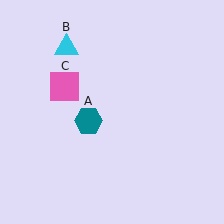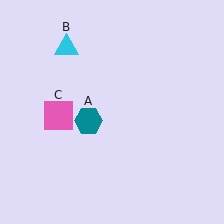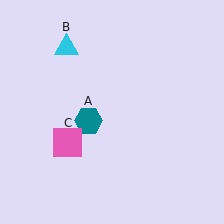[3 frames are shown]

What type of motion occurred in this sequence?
The pink square (object C) rotated counterclockwise around the center of the scene.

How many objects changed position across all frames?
1 object changed position: pink square (object C).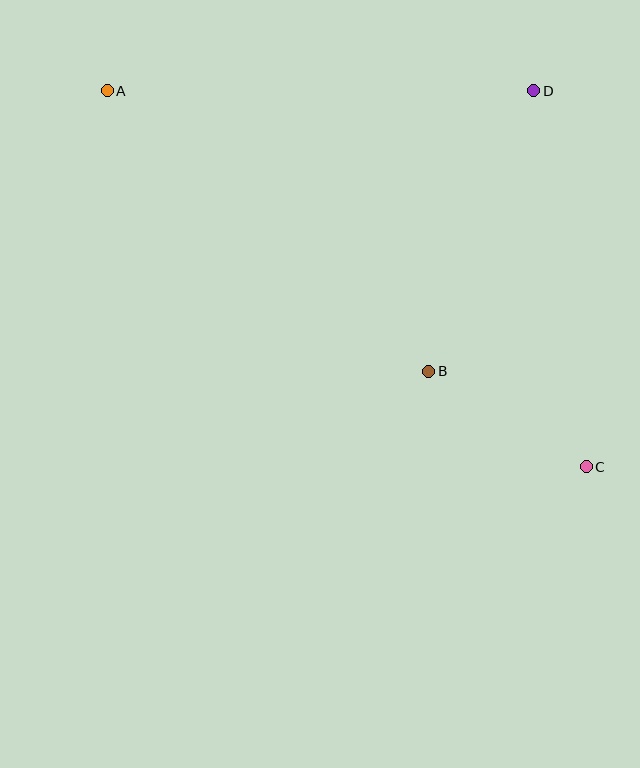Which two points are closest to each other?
Points B and C are closest to each other.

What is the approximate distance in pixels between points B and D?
The distance between B and D is approximately 299 pixels.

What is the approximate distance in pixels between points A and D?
The distance between A and D is approximately 427 pixels.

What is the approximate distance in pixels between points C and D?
The distance between C and D is approximately 380 pixels.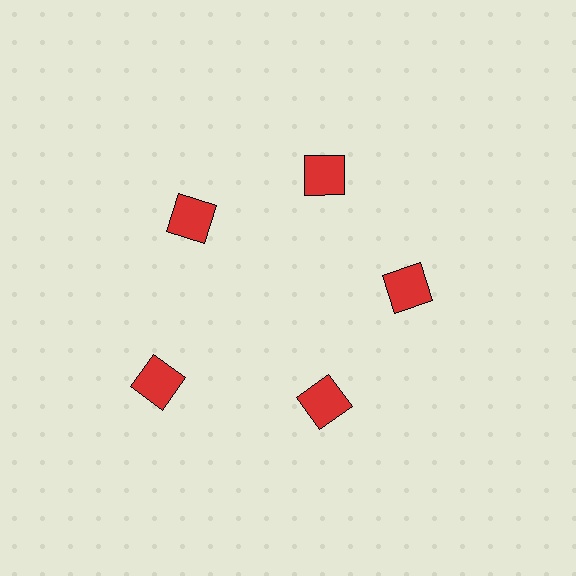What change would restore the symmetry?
The symmetry would be restored by moving it inward, back onto the ring so that all 5 squares sit at equal angles and equal distance from the center.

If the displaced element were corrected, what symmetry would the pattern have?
It would have 5-fold rotational symmetry — the pattern would map onto itself every 72 degrees.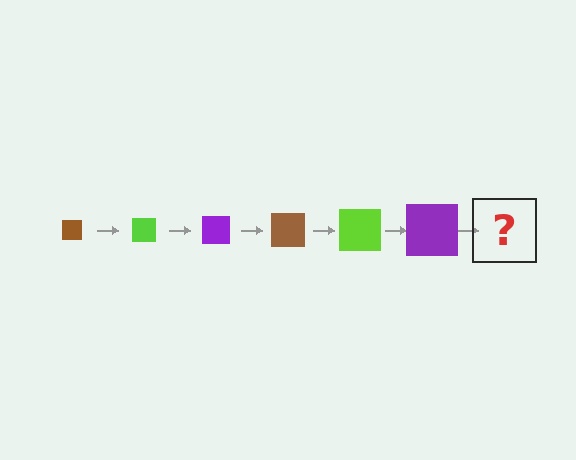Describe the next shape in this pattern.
It should be a brown square, larger than the previous one.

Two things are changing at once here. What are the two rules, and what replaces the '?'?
The two rules are that the square grows larger each step and the color cycles through brown, lime, and purple. The '?' should be a brown square, larger than the previous one.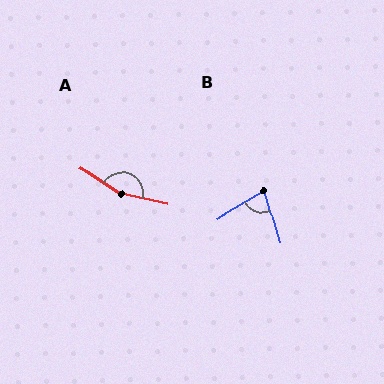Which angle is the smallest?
B, at approximately 76 degrees.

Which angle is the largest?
A, at approximately 159 degrees.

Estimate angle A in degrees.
Approximately 159 degrees.